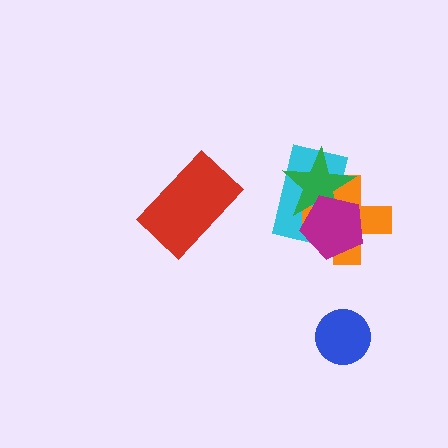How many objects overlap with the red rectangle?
0 objects overlap with the red rectangle.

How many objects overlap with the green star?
3 objects overlap with the green star.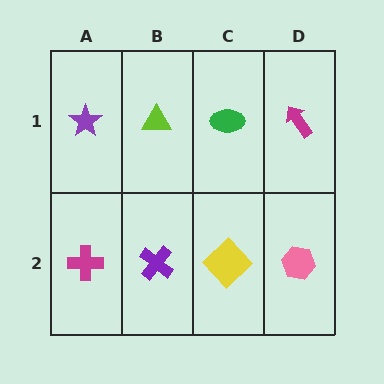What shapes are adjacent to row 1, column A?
A magenta cross (row 2, column A), a lime triangle (row 1, column B).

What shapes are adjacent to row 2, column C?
A green ellipse (row 1, column C), a purple cross (row 2, column B), a pink hexagon (row 2, column D).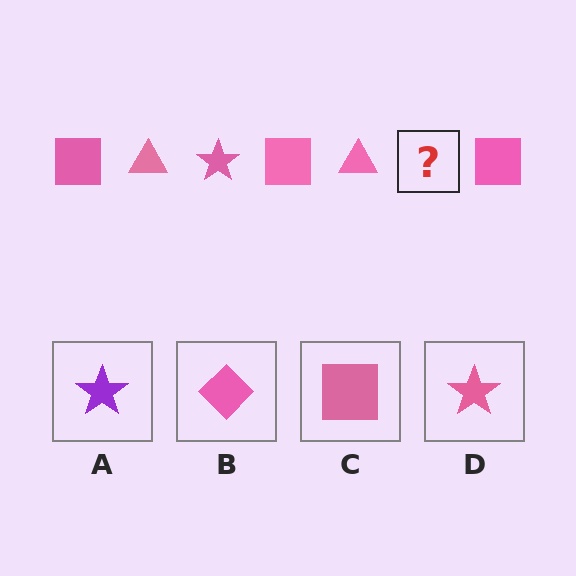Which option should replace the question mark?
Option D.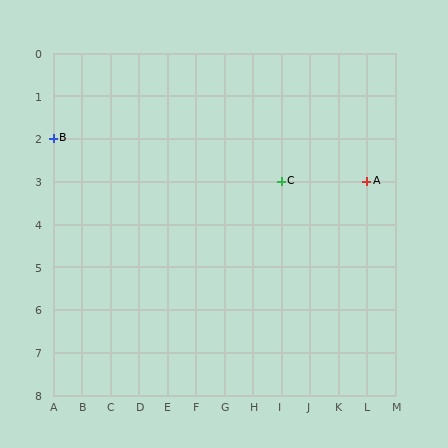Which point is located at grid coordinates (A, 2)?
Point B is at (A, 2).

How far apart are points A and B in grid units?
Points A and B are 11 columns and 1 row apart (about 11.0 grid units diagonally).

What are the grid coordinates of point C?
Point C is at grid coordinates (I, 3).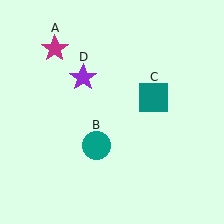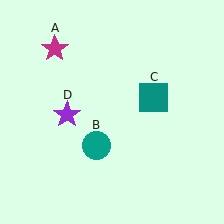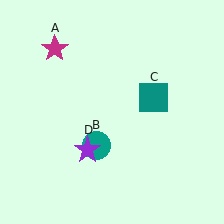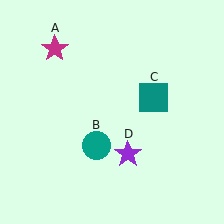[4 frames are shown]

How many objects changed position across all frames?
1 object changed position: purple star (object D).